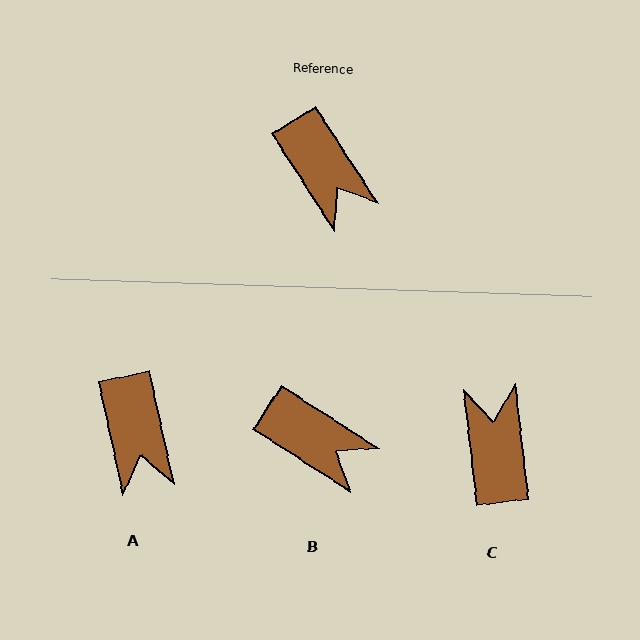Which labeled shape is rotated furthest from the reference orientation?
C, about 153 degrees away.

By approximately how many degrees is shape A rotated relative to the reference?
Approximately 21 degrees clockwise.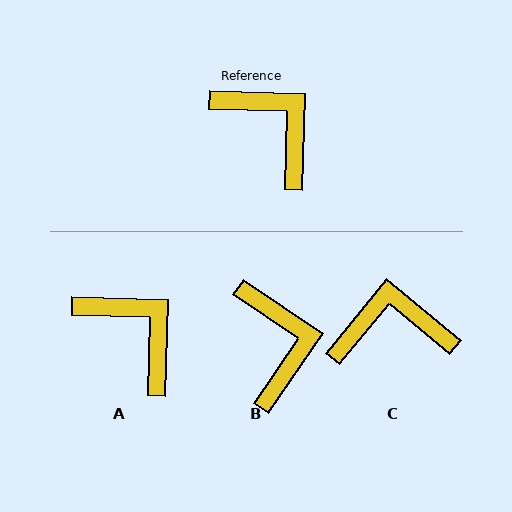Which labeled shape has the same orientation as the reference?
A.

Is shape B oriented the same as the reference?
No, it is off by about 32 degrees.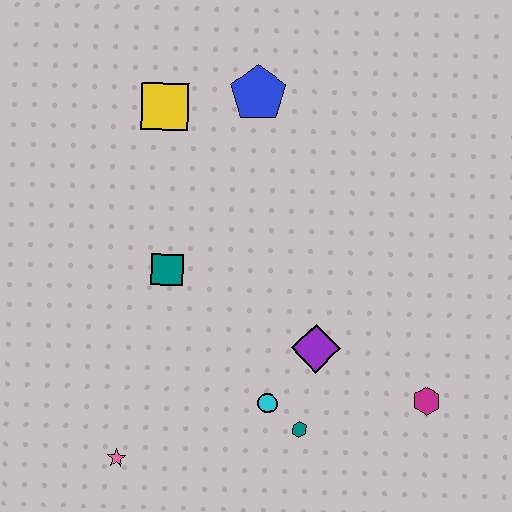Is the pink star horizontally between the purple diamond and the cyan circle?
No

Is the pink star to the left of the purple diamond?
Yes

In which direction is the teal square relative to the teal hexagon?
The teal square is above the teal hexagon.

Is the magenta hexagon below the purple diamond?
Yes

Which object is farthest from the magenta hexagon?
The yellow square is farthest from the magenta hexagon.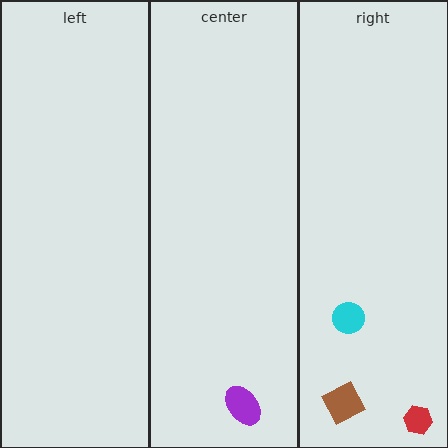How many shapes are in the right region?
3.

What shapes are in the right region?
The cyan circle, the red hexagon, the brown square.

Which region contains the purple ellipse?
The center region.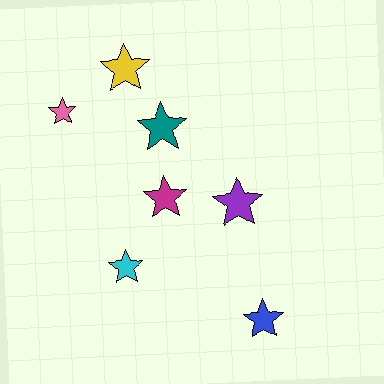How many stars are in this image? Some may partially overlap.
There are 7 stars.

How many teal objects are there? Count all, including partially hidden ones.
There is 1 teal object.